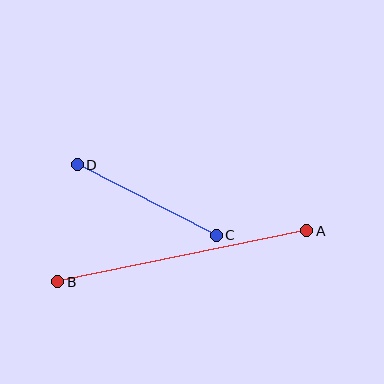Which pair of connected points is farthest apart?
Points A and B are farthest apart.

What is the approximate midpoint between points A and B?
The midpoint is at approximately (182, 256) pixels.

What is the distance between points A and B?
The distance is approximately 254 pixels.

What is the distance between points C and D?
The distance is approximately 156 pixels.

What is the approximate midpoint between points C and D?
The midpoint is at approximately (147, 200) pixels.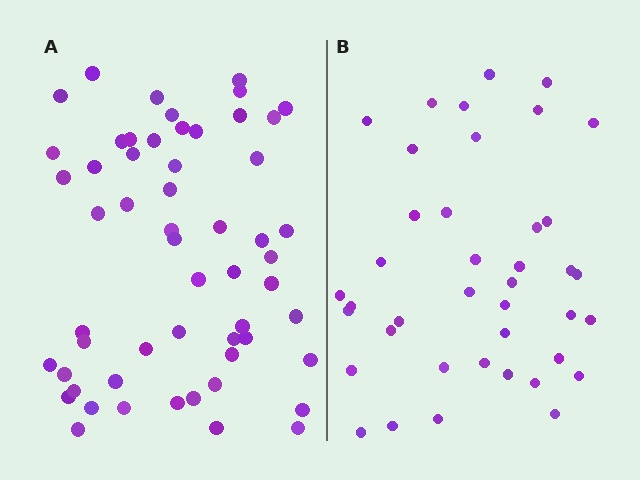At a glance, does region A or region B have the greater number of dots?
Region A (the left region) has more dots.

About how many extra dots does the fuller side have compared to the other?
Region A has approximately 15 more dots than region B.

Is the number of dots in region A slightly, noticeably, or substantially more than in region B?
Region A has noticeably more, but not dramatically so. The ratio is roughly 1.4 to 1.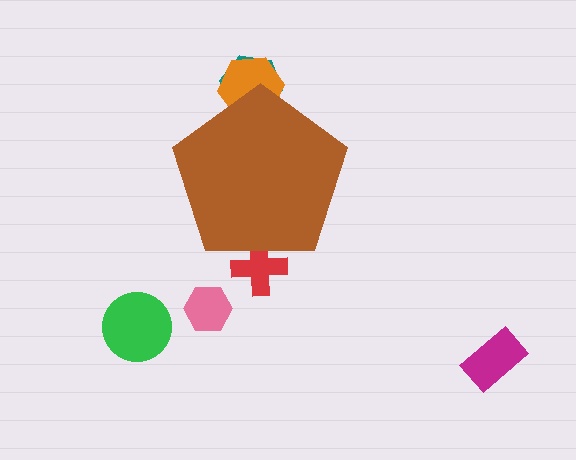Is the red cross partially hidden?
Yes, the red cross is partially hidden behind the brown pentagon.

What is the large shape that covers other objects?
A brown pentagon.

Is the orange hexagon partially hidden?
Yes, the orange hexagon is partially hidden behind the brown pentagon.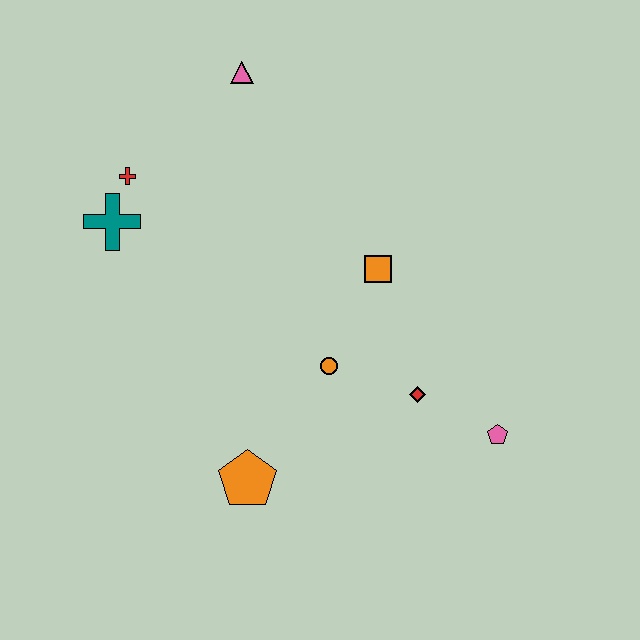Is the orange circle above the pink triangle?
No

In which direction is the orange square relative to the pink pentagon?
The orange square is above the pink pentagon.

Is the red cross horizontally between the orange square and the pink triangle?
No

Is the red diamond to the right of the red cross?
Yes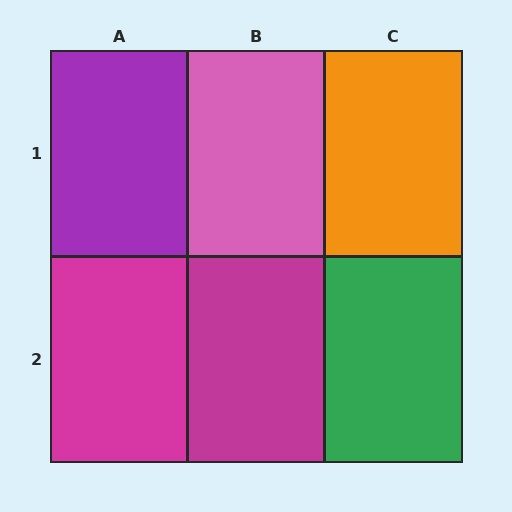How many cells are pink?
1 cell is pink.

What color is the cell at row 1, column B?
Pink.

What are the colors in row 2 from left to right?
Magenta, magenta, green.